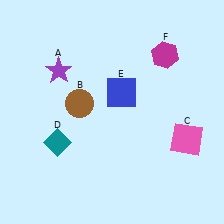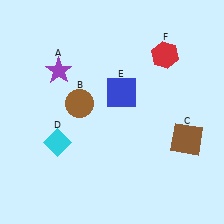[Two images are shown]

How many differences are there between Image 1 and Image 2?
There are 3 differences between the two images.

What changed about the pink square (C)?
In Image 1, C is pink. In Image 2, it changed to brown.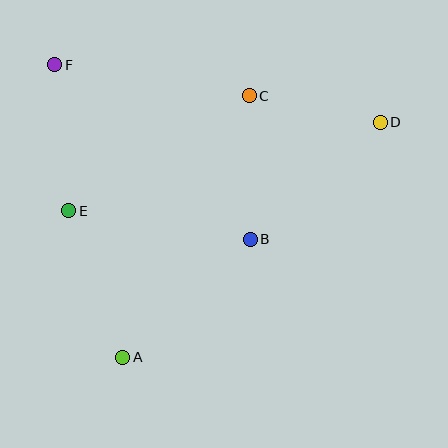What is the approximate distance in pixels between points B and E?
The distance between B and E is approximately 183 pixels.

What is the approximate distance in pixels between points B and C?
The distance between B and C is approximately 144 pixels.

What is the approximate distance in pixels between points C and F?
The distance between C and F is approximately 197 pixels.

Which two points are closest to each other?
Points C and D are closest to each other.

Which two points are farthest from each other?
Points A and D are farthest from each other.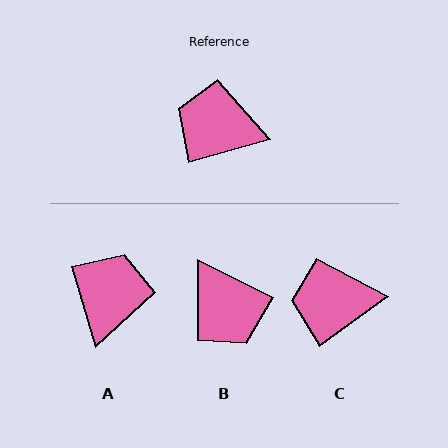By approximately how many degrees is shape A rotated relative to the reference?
Approximately 89 degrees clockwise.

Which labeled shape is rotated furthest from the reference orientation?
B, about 138 degrees away.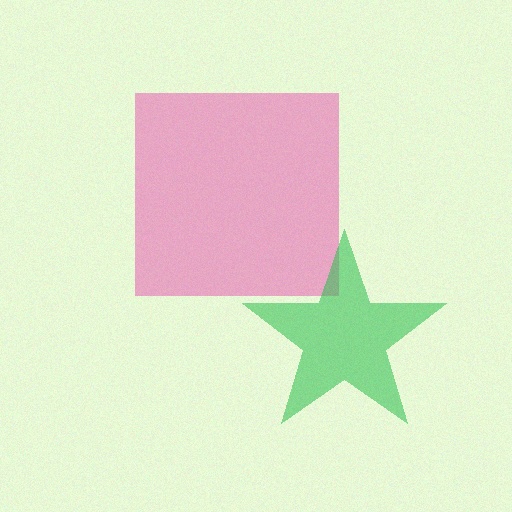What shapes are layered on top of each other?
The layered shapes are: a pink square, a green star.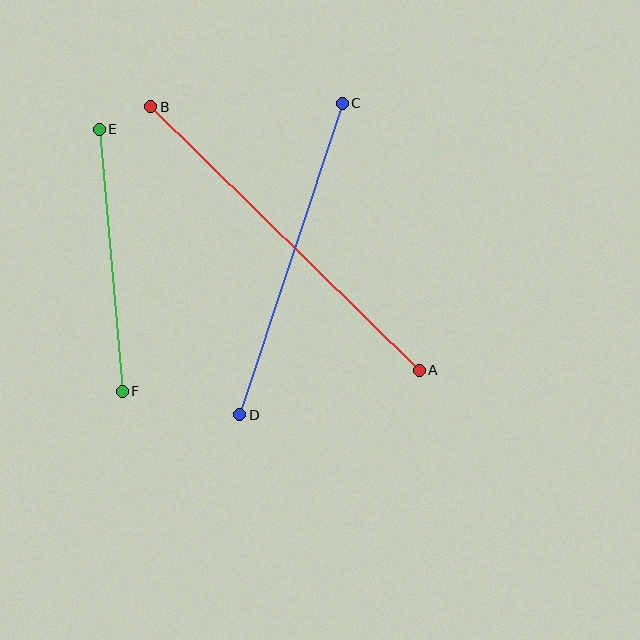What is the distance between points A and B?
The distance is approximately 376 pixels.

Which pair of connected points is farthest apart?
Points A and B are farthest apart.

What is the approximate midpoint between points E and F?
The midpoint is at approximately (111, 260) pixels.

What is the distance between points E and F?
The distance is approximately 263 pixels.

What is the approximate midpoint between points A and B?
The midpoint is at approximately (285, 238) pixels.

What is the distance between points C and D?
The distance is approximately 328 pixels.